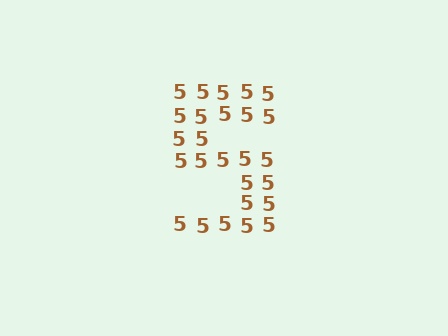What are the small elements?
The small elements are digit 5's.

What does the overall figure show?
The overall figure shows the digit 5.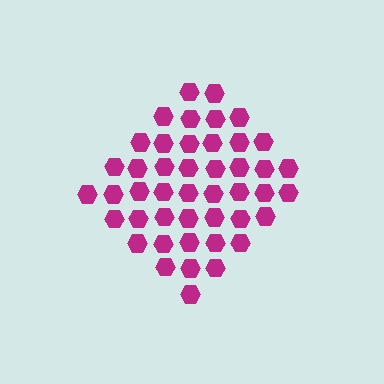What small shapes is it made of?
It is made of small hexagons.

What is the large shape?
The large shape is a diamond.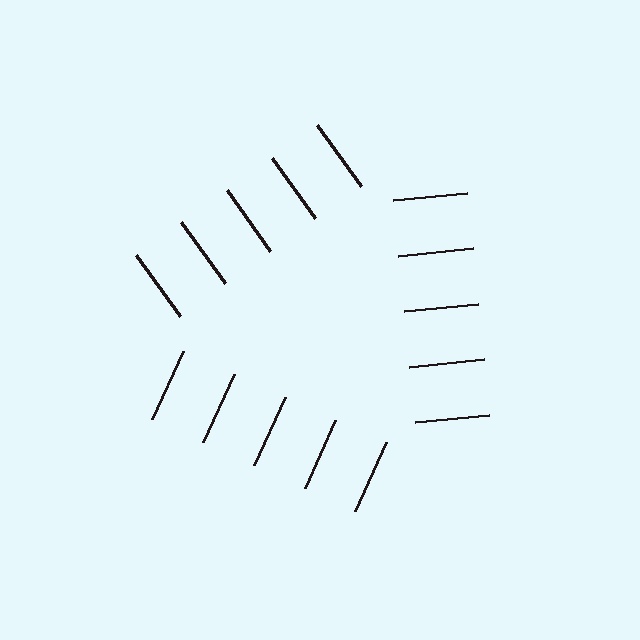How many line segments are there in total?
15 — 5 along each of the 3 edges.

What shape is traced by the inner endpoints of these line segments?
An illusory triangle — the line segments terminate on its edges but no continuous stroke is drawn.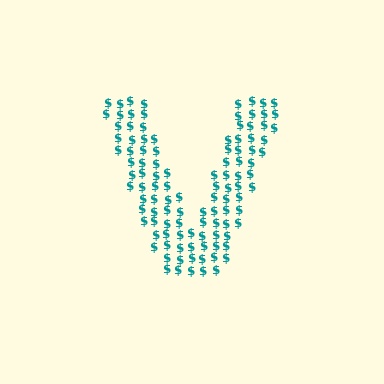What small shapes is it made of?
It is made of small dollar signs.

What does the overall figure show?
The overall figure shows the letter V.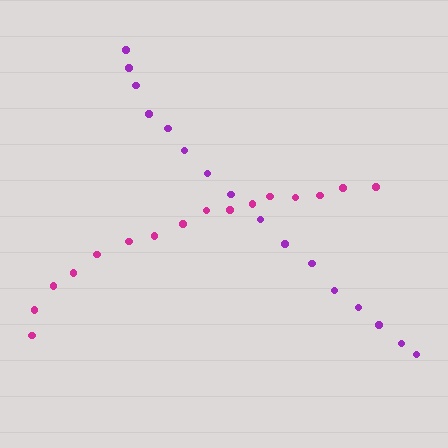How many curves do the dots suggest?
There are 2 distinct paths.